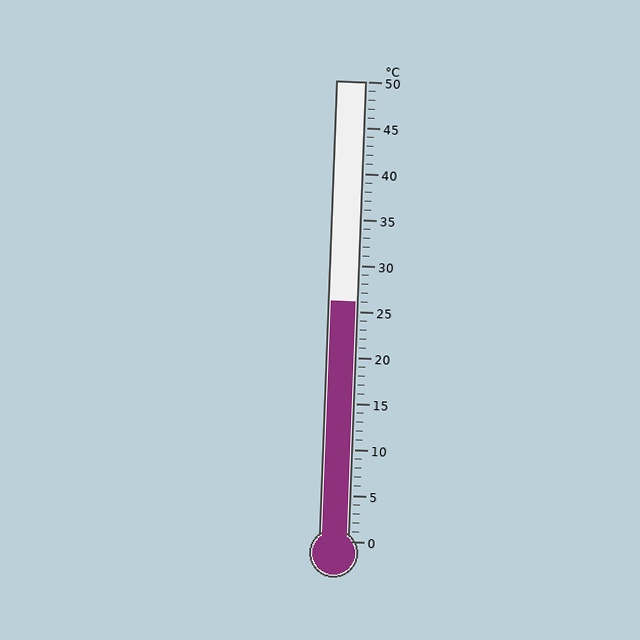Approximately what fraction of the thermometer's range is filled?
The thermometer is filled to approximately 50% of its range.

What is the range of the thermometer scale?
The thermometer scale ranges from 0°C to 50°C.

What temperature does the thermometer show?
The thermometer shows approximately 26°C.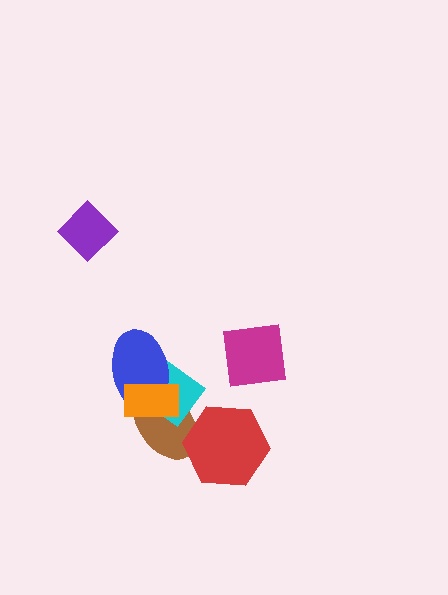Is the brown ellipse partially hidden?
Yes, it is partially covered by another shape.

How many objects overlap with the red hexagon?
1 object overlaps with the red hexagon.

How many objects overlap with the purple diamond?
0 objects overlap with the purple diamond.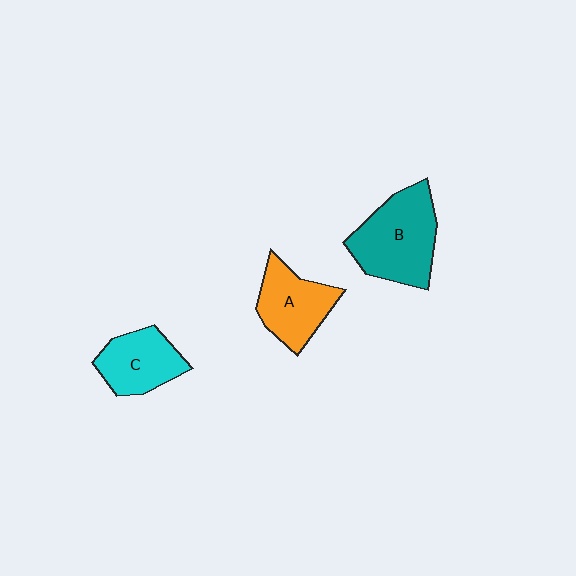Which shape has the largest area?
Shape B (teal).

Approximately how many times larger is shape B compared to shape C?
Approximately 1.5 times.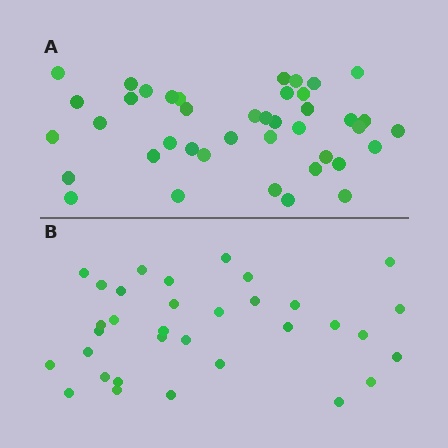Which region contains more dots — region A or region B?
Region A (the top region) has more dots.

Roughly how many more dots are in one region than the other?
Region A has roughly 8 or so more dots than region B.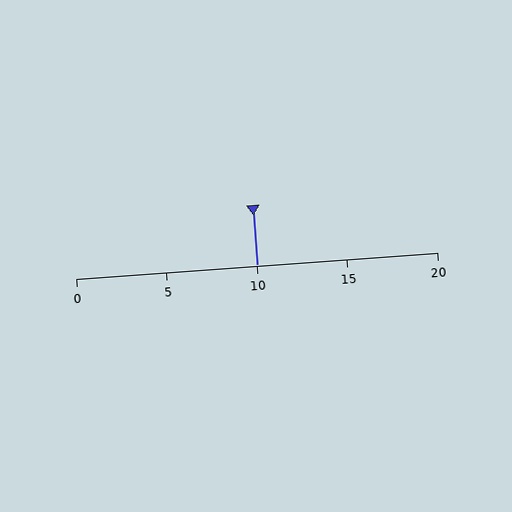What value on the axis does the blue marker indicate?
The marker indicates approximately 10.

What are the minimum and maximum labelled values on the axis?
The axis runs from 0 to 20.